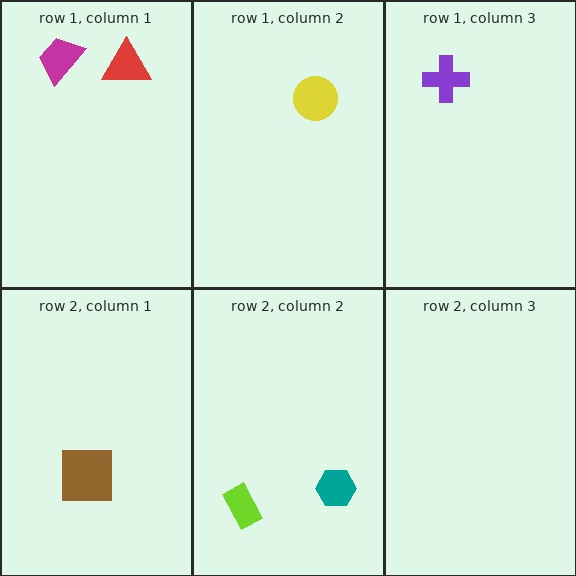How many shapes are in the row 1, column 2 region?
1.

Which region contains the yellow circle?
The row 1, column 2 region.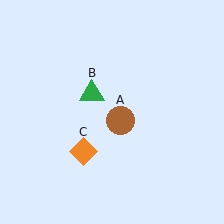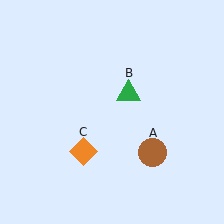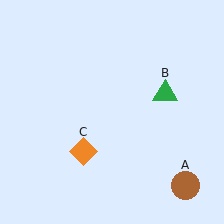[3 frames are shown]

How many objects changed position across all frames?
2 objects changed position: brown circle (object A), green triangle (object B).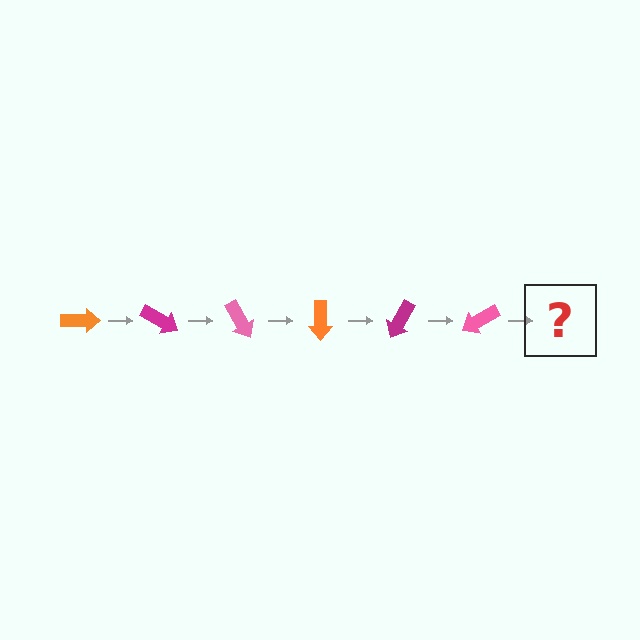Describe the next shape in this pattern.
It should be an orange arrow, rotated 180 degrees from the start.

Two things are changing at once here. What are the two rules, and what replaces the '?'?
The two rules are that it rotates 30 degrees each step and the color cycles through orange, magenta, and pink. The '?' should be an orange arrow, rotated 180 degrees from the start.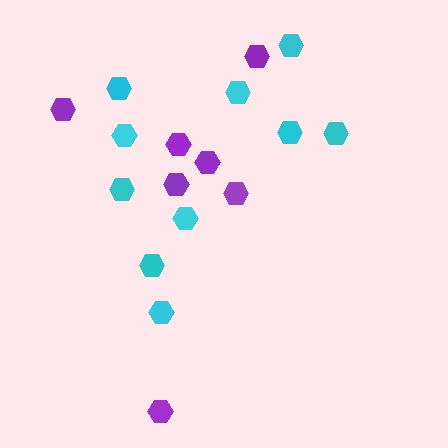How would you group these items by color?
There are 2 groups: one group of purple hexagons (7) and one group of cyan hexagons (10).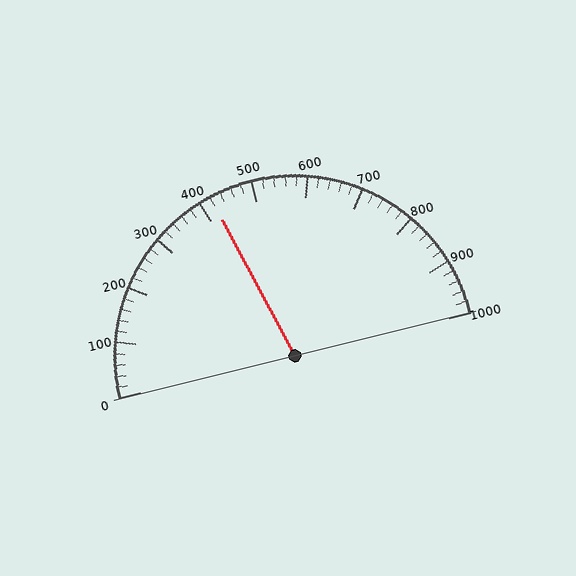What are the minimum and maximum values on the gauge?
The gauge ranges from 0 to 1000.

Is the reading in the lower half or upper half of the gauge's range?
The reading is in the lower half of the range (0 to 1000).